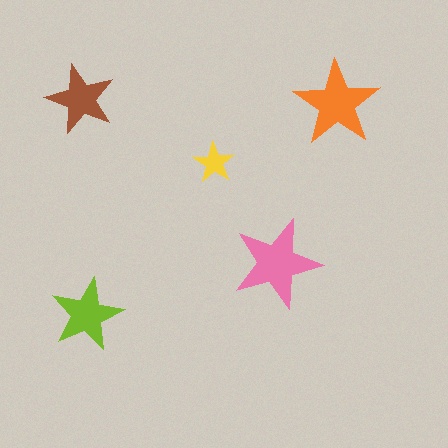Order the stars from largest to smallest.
the pink one, the orange one, the lime one, the brown one, the yellow one.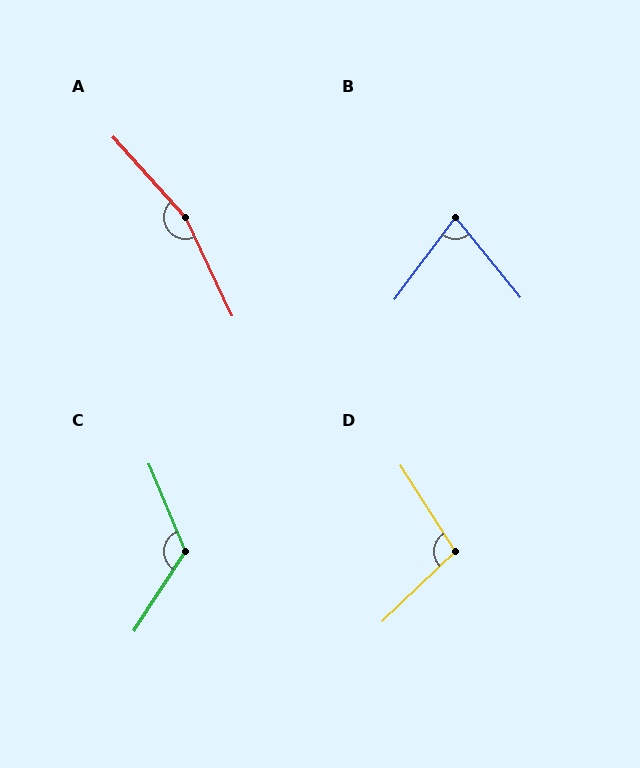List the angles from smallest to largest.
B (76°), D (101°), C (124°), A (163°).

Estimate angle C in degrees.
Approximately 124 degrees.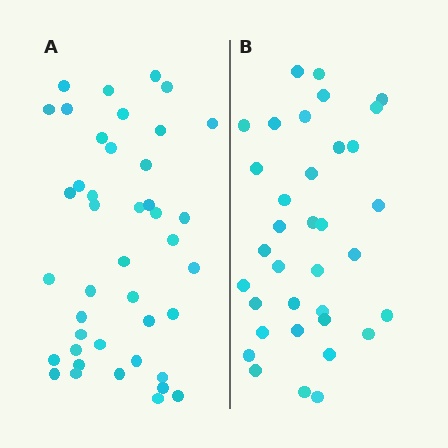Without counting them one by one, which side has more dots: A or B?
Region A (the left region) has more dots.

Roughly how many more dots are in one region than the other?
Region A has roughly 8 or so more dots than region B.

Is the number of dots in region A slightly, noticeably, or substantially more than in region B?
Region A has only slightly more — the two regions are fairly close. The ratio is roughly 1.2 to 1.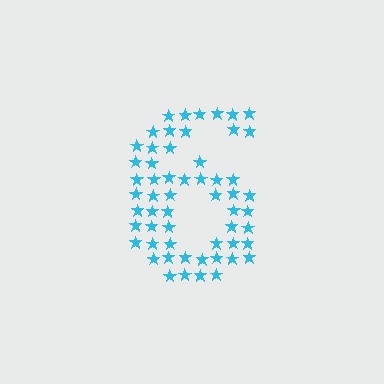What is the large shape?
The large shape is the digit 6.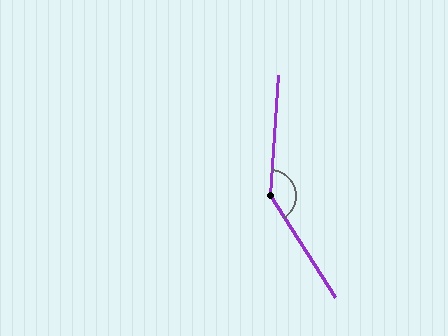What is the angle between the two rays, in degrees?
Approximately 143 degrees.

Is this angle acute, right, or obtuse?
It is obtuse.